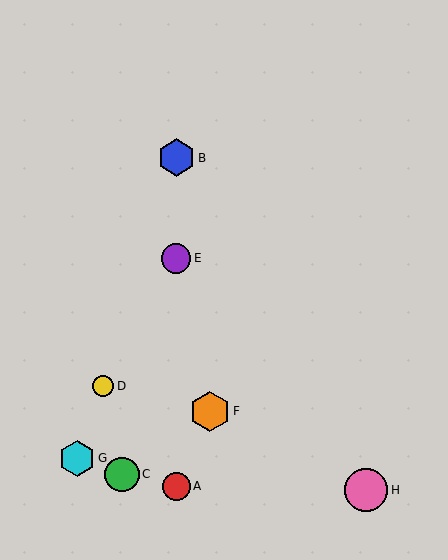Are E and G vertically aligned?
No, E is at x≈176 and G is at x≈77.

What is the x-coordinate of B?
Object B is at x≈176.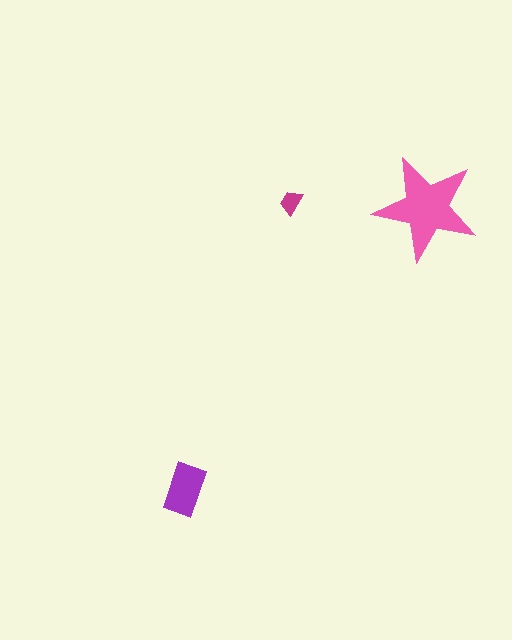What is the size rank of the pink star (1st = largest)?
1st.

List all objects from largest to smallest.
The pink star, the purple rectangle, the magenta trapezoid.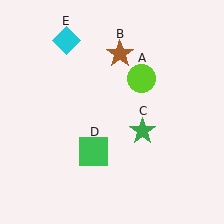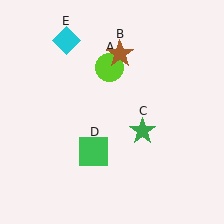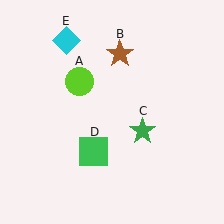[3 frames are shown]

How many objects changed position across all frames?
1 object changed position: lime circle (object A).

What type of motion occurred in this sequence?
The lime circle (object A) rotated counterclockwise around the center of the scene.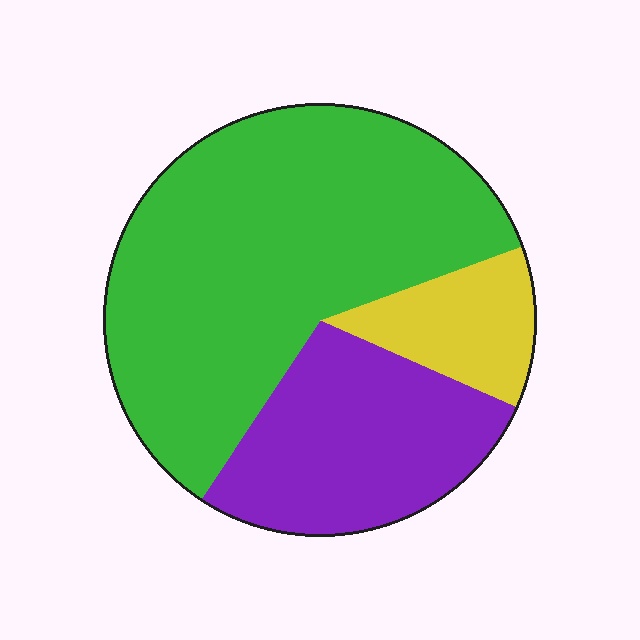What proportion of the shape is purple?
Purple covers 28% of the shape.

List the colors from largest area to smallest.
From largest to smallest: green, purple, yellow.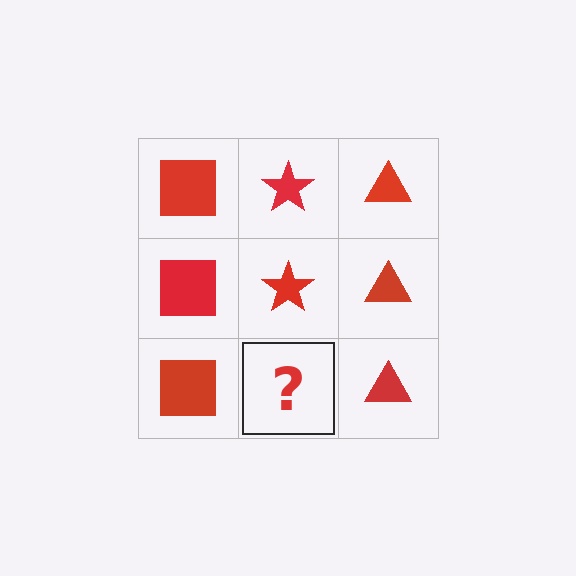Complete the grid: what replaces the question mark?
The question mark should be replaced with a red star.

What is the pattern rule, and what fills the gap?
The rule is that each column has a consistent shape. The gap should be filled with a red star.